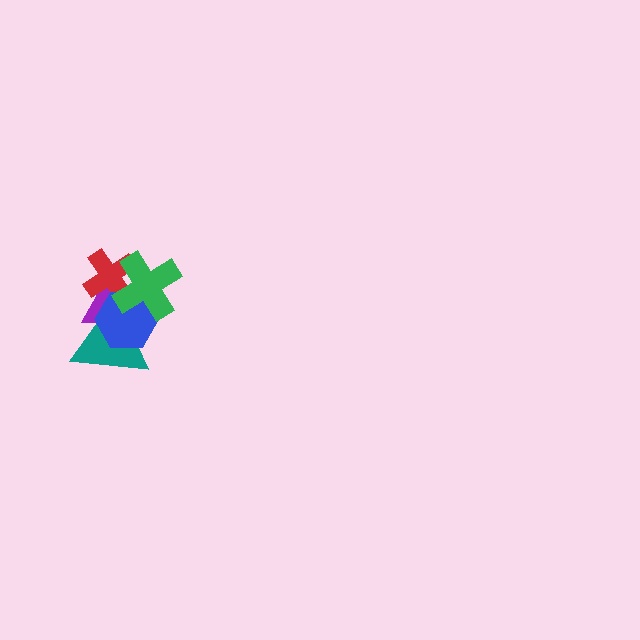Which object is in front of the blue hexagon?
The green cross is in front of the blue hexagon.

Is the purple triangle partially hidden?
Yes, it is partially covered by another shape.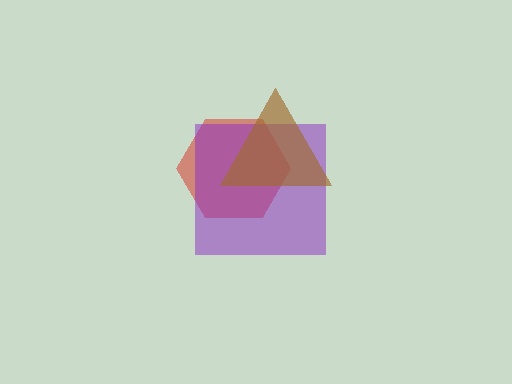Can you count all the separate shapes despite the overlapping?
Yes, there are 3 separate shapes.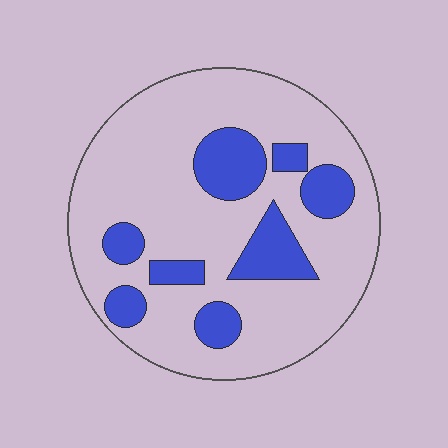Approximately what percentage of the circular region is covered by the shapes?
Approximately 25%.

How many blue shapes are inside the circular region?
8.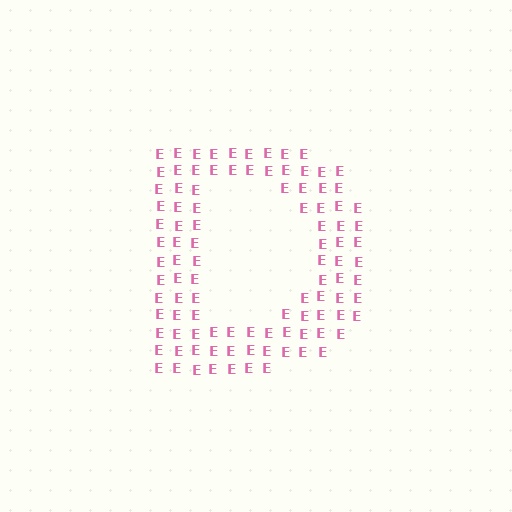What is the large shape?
The large shape is the letter D.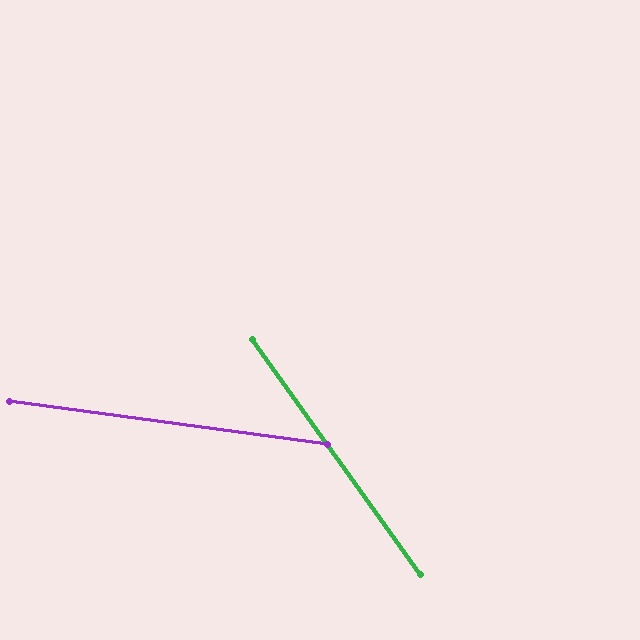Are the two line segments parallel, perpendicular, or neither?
Neither parallel nor perpendicular — they differ by about 47°.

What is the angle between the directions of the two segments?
Approximately 47 degrees.